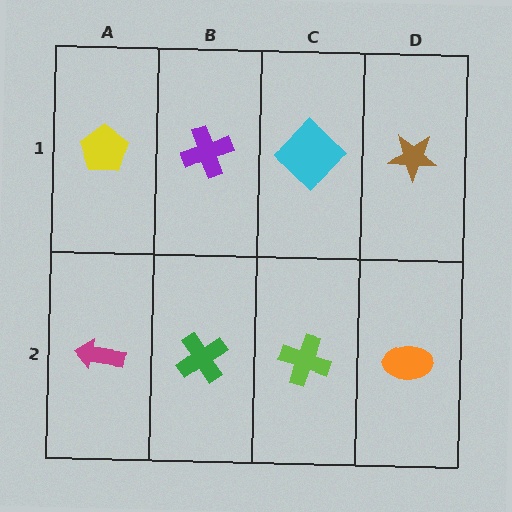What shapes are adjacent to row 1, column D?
An orange ellipse (row 2, column D), a cyan diamond (row 1, column C).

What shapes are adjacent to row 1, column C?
A lime cross (row 2, column C), a purple cross (row 1, column B), a brown star (row 1, column D).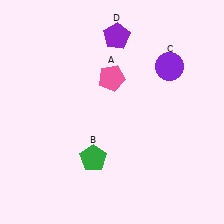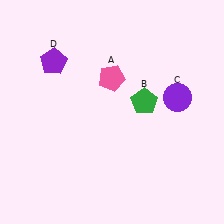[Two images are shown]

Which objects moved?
The objects that moved are: the green pentagon (B), the purple circle (C), the purple pentagon (D).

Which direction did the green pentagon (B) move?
The green pentagon (B) moved up.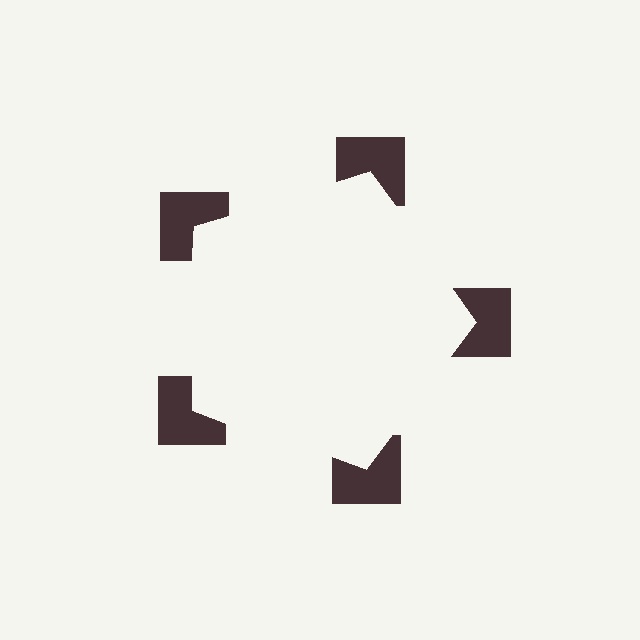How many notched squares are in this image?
There are 5 — one at each vertex of the illusory pentagon.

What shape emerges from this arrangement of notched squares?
An illusory pentagon — its edges are inferred from the aligned wedge cuts in the notched squares, not physically drawn.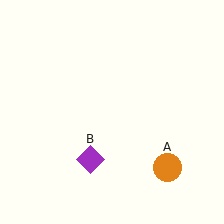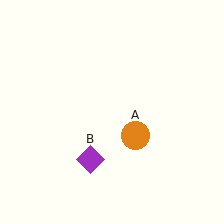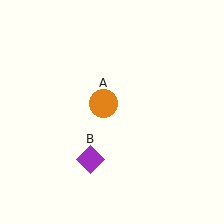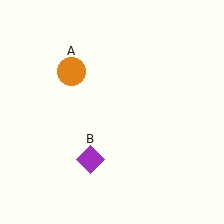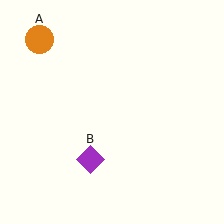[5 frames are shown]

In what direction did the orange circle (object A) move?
The orange circle (object A) moved up and to the left.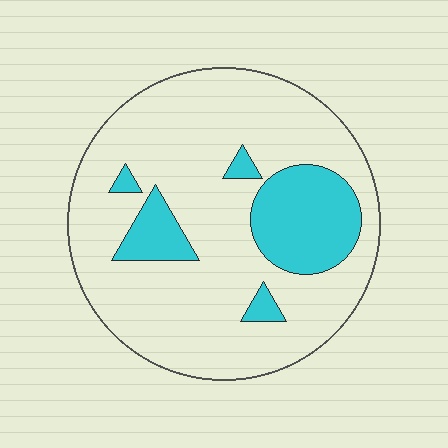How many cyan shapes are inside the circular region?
5.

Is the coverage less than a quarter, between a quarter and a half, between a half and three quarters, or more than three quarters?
Less than a quarter.